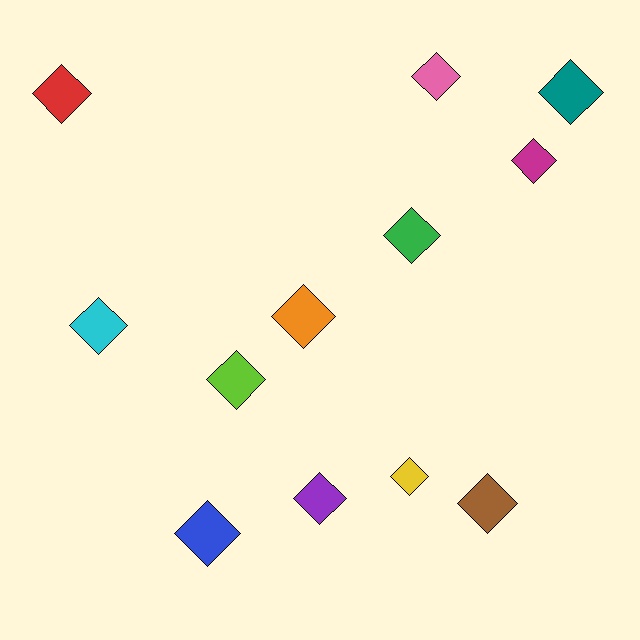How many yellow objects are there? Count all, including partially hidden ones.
There is 1 yellow object.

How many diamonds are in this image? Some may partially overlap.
There are 12 diamonds.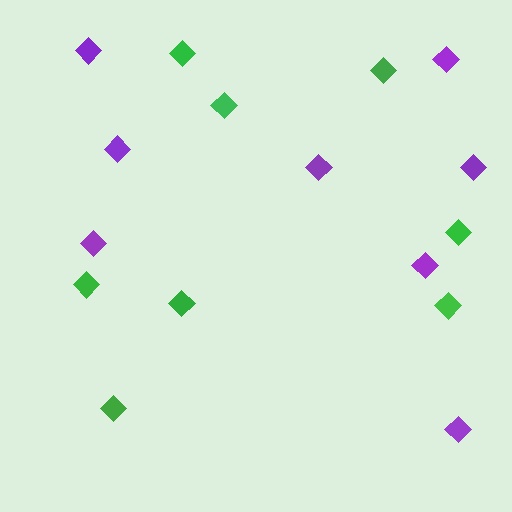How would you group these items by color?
There are 2 groups: one group of green diamonds (8) and one group of purple diamonds (8).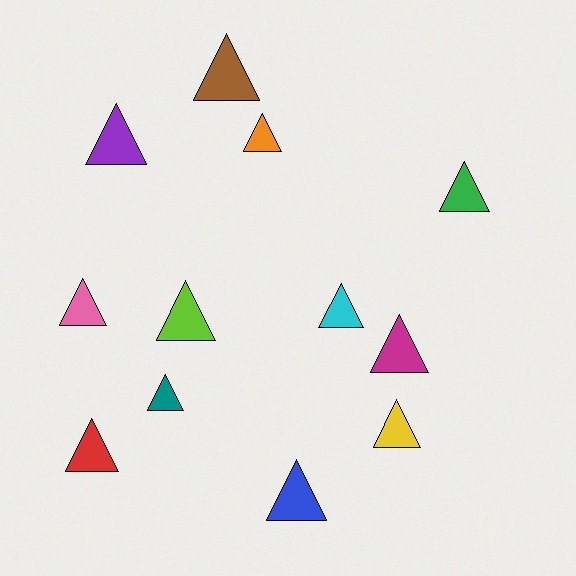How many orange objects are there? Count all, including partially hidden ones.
There is 1 orange object.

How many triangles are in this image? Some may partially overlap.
There are 12 triangles.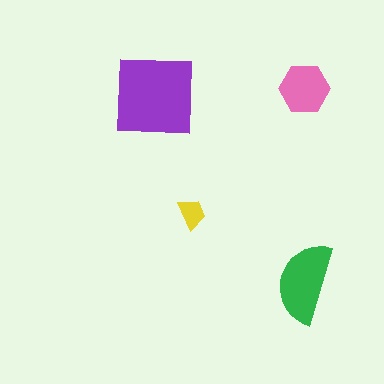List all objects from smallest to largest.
The yellow trapezoid, the pink hexagon, the green semicircle, the purple square.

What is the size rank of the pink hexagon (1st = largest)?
3rd.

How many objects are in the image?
There are 4 objects in the image.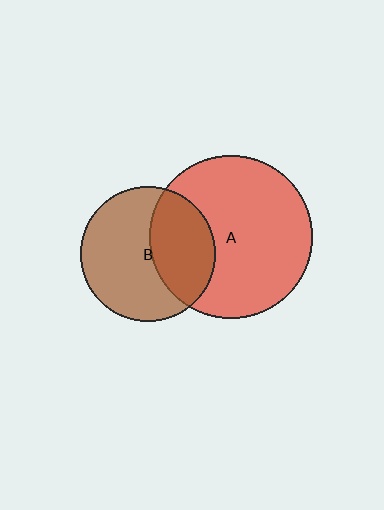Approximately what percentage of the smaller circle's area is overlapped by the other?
Approximately 40%.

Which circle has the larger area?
Circle A (red).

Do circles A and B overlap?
Yes.